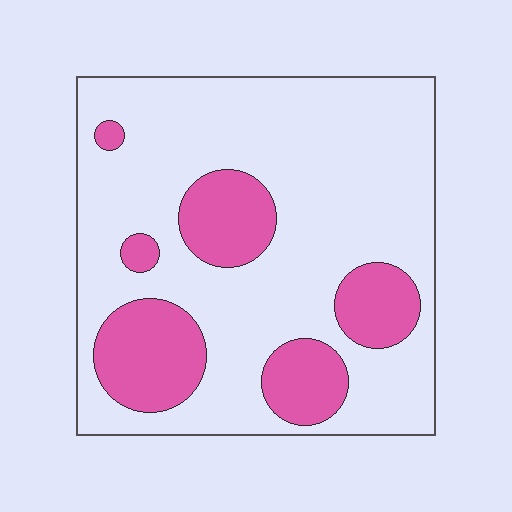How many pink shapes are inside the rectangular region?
6.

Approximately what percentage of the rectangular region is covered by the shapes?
Approximately 25%.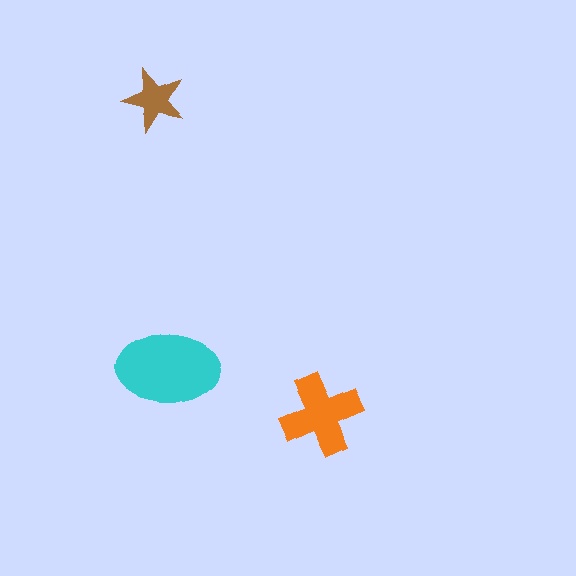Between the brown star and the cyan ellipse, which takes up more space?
The cyan ellipse.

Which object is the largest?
The cyan ellipse.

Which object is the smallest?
The brown star.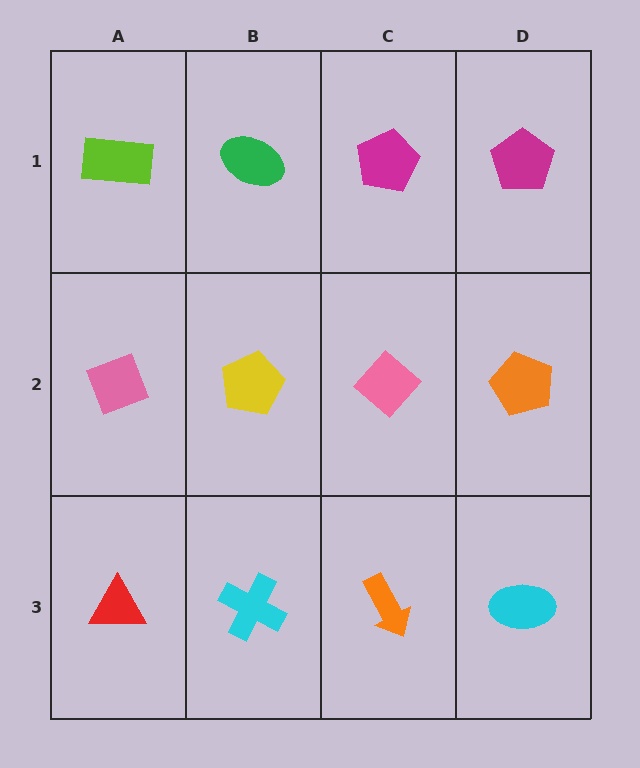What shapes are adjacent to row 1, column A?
A pink diamond (row 2, column A), a green ellipse (row 1, column B).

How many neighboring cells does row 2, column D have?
3.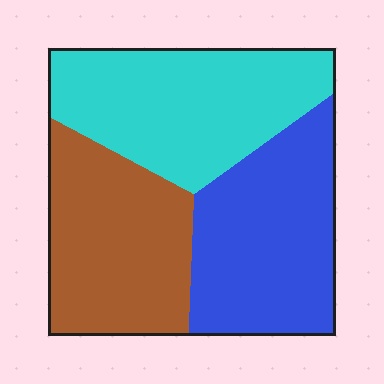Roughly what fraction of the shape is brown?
Brown covers 31% of the shape.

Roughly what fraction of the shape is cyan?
Cyan covers roughly 35% of the shape.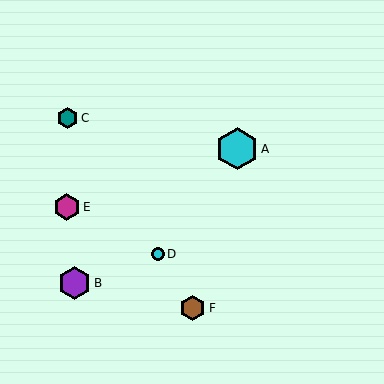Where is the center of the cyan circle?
The center of the cyan circle is at (158, 254).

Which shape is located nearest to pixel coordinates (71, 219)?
The magenta hexagon (labeled E) at (67, 207) is nearest to that location.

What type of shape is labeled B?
Shape B is a purple hexagon.